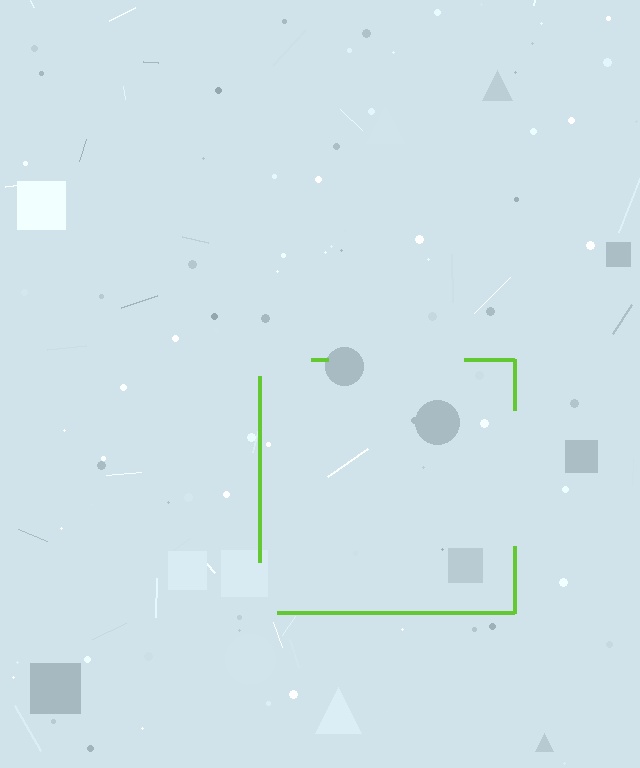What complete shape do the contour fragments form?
The contour fragments form a square.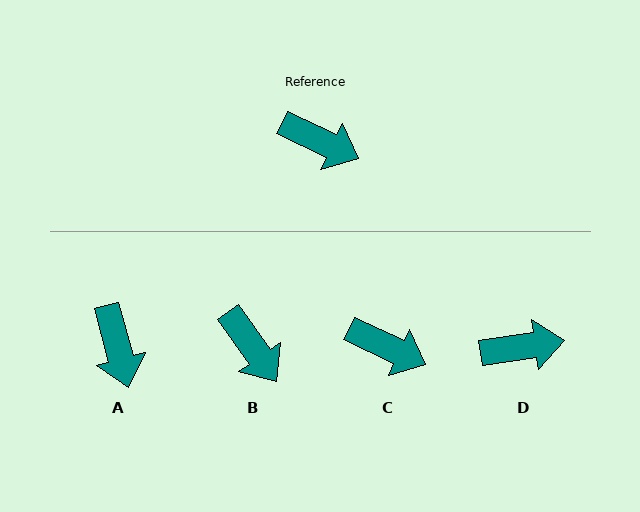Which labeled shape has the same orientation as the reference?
C.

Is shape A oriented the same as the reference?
No, it is off by about 50 degrees.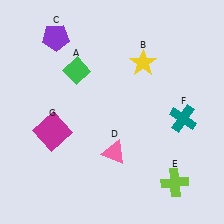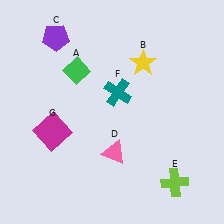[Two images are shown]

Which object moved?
The teal cross (F) moved left.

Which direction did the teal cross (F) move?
The teal cross (F) moved left.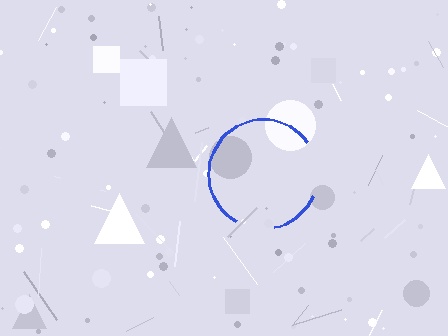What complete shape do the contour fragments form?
The contour fragments form a circle.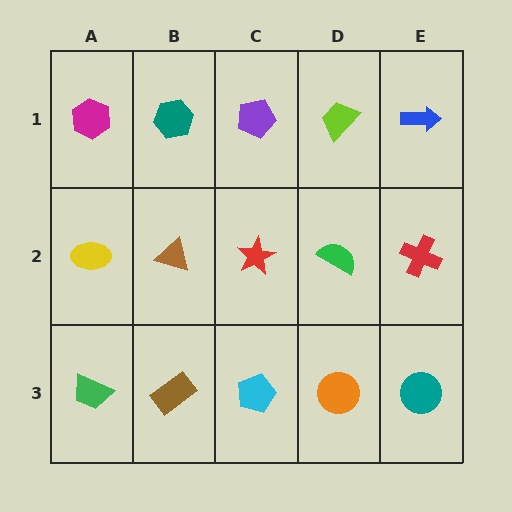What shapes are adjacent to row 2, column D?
A lime trapezoid (row 1, column D), an orange circle (row 3, column D), a red star (row 2, column C), a red cross (row 2, column E).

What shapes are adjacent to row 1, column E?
A red cross (row 2, column E), a lime trapezoid (row 1, column D).